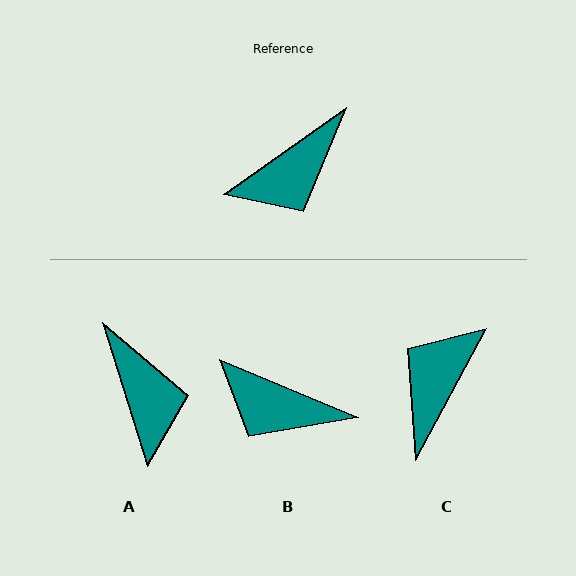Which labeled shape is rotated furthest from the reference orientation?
C, about 154 degrees away.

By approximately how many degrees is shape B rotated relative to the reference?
Approximately 58 degrees clockwise.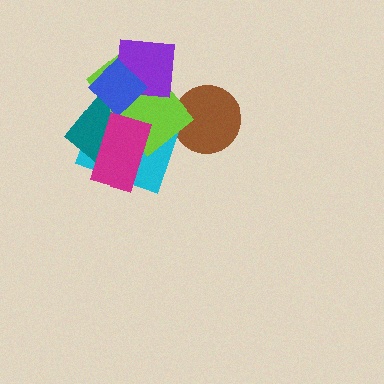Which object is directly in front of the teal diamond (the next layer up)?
The lime rectangle is directly in front of the teal diamond.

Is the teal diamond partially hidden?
Yes, it is partially covered by another shape.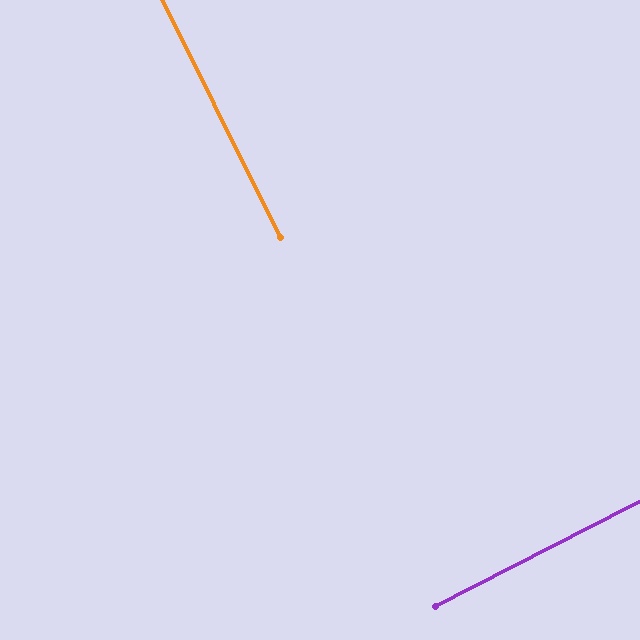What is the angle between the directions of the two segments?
Approximately 89 degrees.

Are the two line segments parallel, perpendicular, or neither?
Perpendicular — they meet at approximately 89°.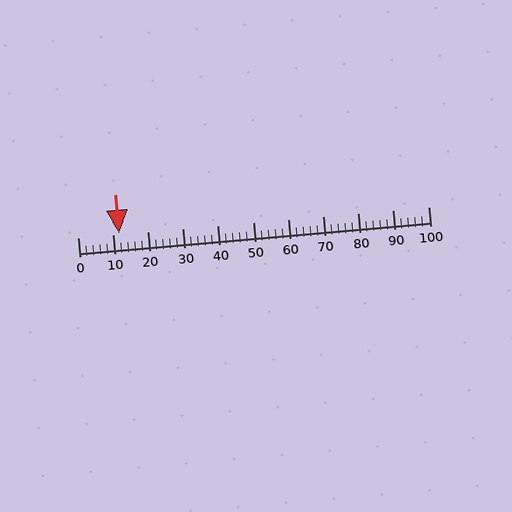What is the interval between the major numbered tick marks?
The major tick marks are spaced 10 units apart.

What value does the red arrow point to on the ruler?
The red arrow points to approximately 12.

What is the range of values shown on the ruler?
The ruler shows values from 0 to 100.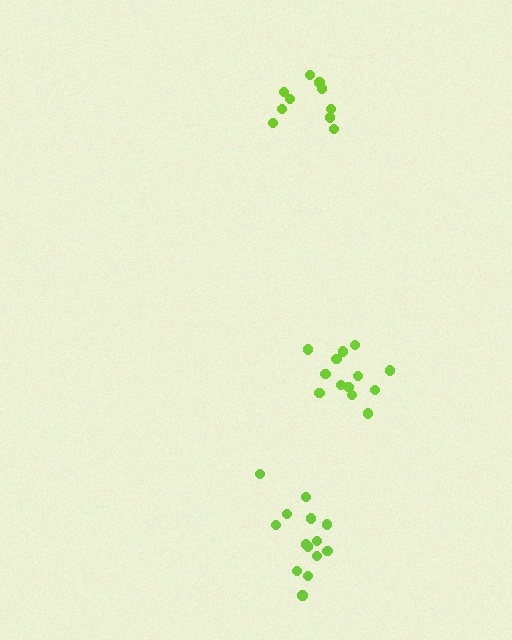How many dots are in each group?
Group 1: 14 dots, Group 2: 10 dots, Group 3: 13 dots (37 total).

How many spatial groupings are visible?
There are 3 spatial groupings.